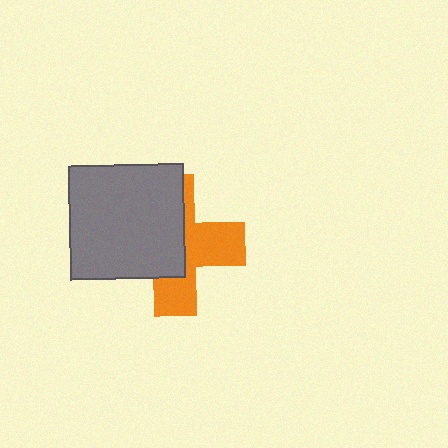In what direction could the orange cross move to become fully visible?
The orange cross could move right. That would shift it out from behind the gray rectangle entirely.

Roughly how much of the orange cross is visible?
About half of it is visible (roughly 46%).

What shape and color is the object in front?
The object in front is a gray rectangle.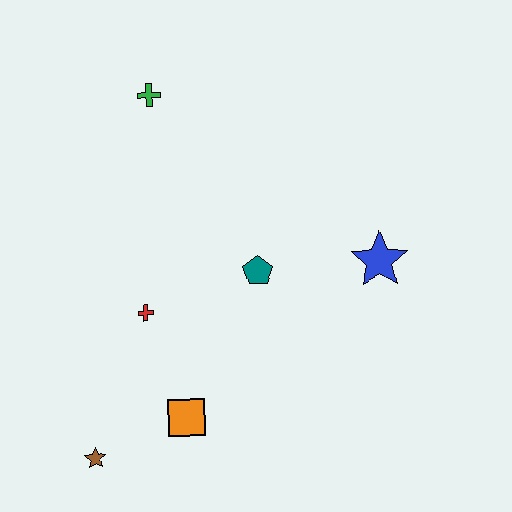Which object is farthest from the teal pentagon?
The brown star is farthest from the teal pentagon.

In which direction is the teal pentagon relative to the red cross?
The teal pentagon is to the right of the red cross.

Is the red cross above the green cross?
No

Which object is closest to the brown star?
The orange square is closest to the brown star.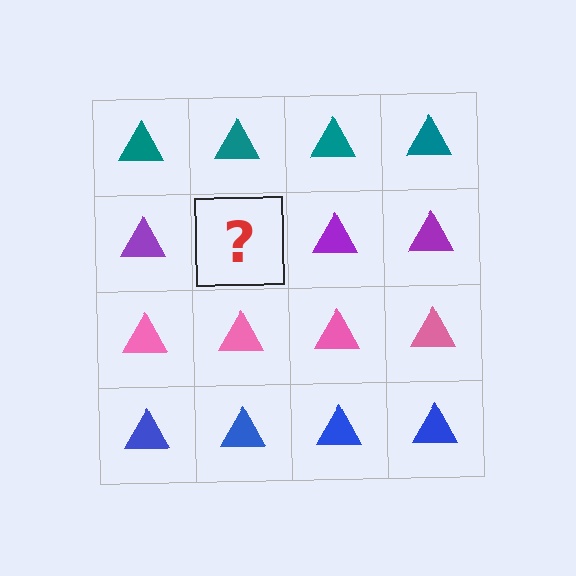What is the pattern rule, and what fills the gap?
The rule is that each row has a consistent color. The gap should be filled with a purple triangle.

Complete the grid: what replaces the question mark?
The question mark should be replaced with a purple triangle.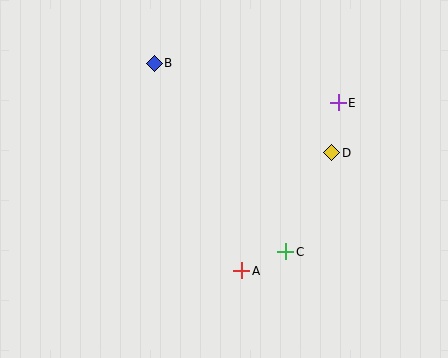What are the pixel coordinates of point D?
Point D is at (332, 153).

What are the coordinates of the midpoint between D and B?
The midpoint between D and B is at (243, 108).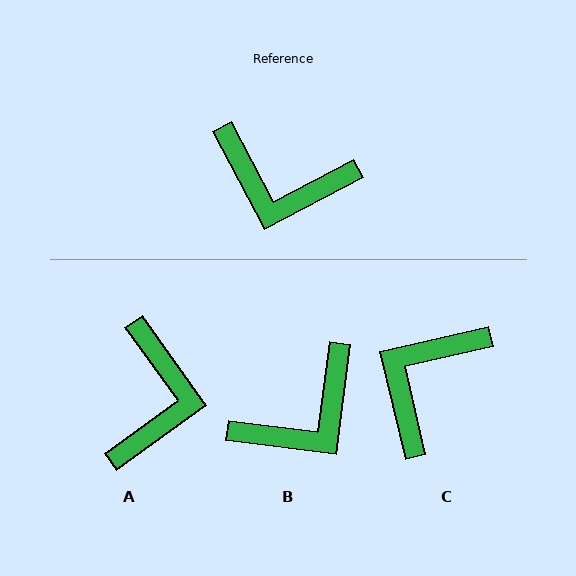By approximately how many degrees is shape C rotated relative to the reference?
Approximately 105 degrees clockwise.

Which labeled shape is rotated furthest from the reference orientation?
C, about 105 degrees away.